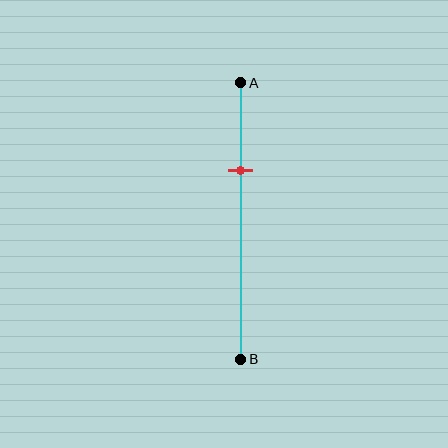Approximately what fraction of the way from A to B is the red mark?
The red mark is approximately 30% of the way from A to B.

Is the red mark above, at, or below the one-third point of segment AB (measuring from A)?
The red mark is approximately at the one-third point of segment AB.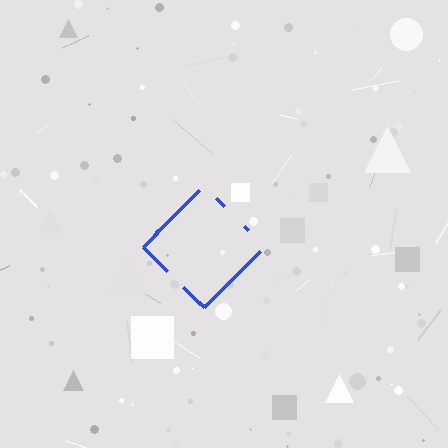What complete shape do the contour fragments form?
The contour fragments form a diamond.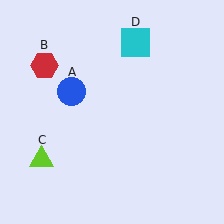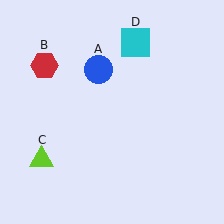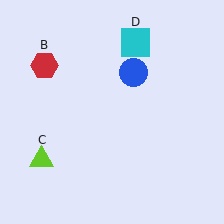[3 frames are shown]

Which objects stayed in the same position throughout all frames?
Red hexagon (object B) and lime triangle (object C) and cyan square (object D) remained stationary.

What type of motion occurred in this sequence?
The blue circle (object A) rotated clockwise around the center of the scene.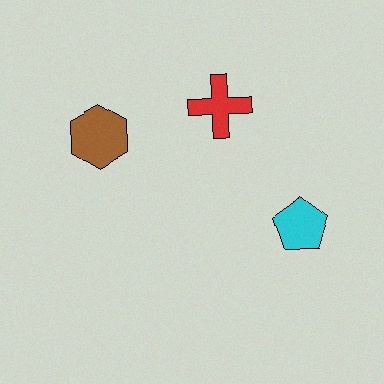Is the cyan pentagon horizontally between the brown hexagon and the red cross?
No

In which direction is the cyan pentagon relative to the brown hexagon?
The cyan pentagon is to the right of the brown hexagon.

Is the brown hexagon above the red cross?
No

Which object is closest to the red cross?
The brown hexagon is closest to the red cross.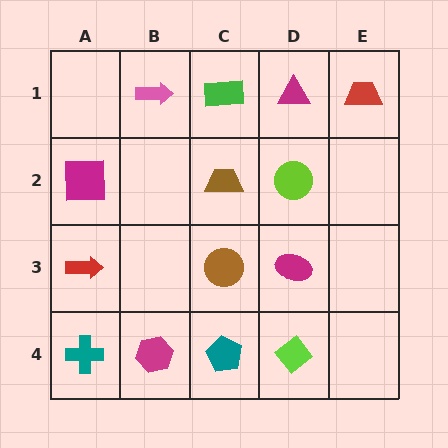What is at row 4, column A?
A teal cross.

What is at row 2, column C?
A brown trapezoid.